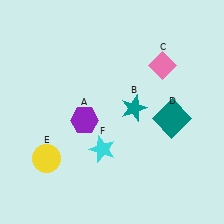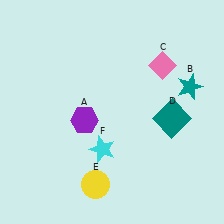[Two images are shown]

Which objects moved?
The objects that moved are: the teal star (B), the yellow circle (E).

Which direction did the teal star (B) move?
The teal star (B) moved right.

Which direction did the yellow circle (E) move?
The yellow circle (E) moved right.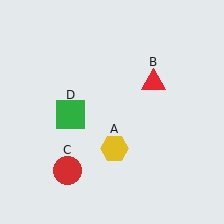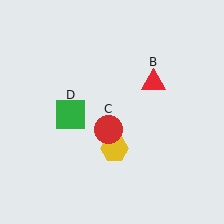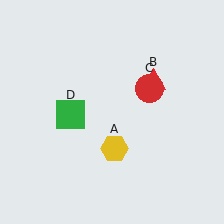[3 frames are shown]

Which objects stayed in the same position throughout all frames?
Yellow hexagon (object A) and red triangle (object B) and green square (object D) remained stationary.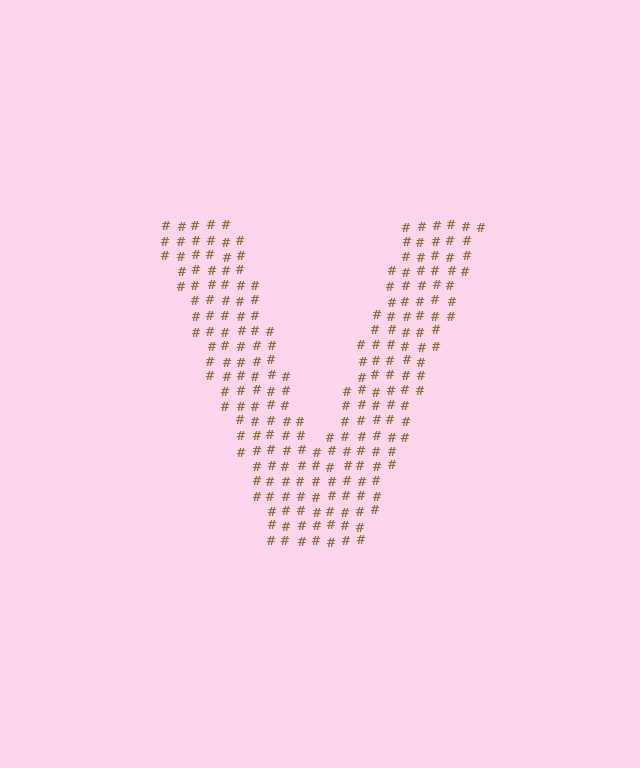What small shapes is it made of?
It is made of small hash symbols.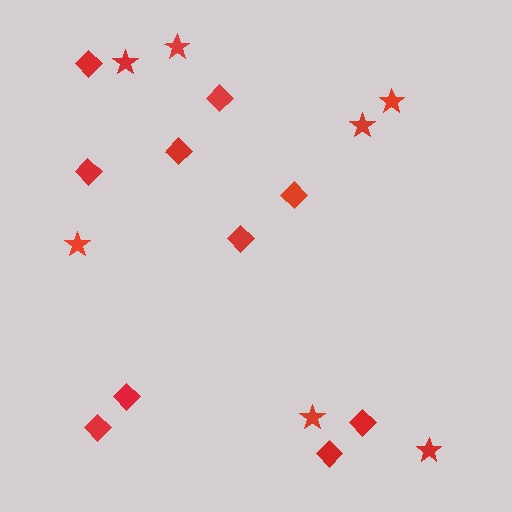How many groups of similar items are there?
There are 2 groups: one group of diamonds (10) and one group of stars (7).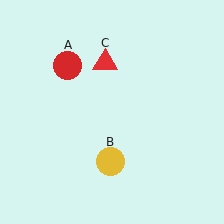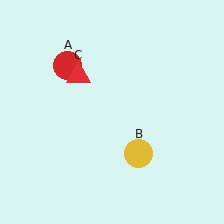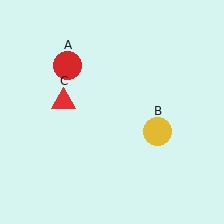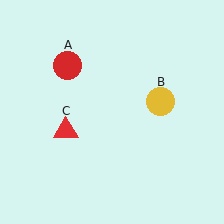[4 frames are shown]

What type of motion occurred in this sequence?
The yellow circle (object B), red triangle (object C) rotated counterclockwise around the center of the scene.